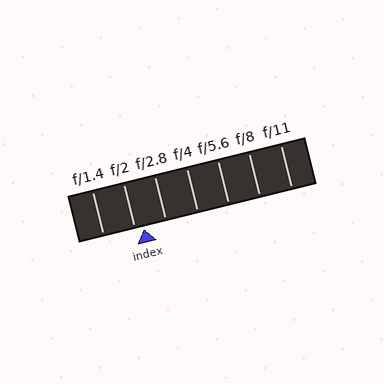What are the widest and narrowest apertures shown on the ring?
The widest aperture shown is f/1.4 and the narrowest is f/11.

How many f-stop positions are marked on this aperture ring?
There are 7 f-stop positions marked.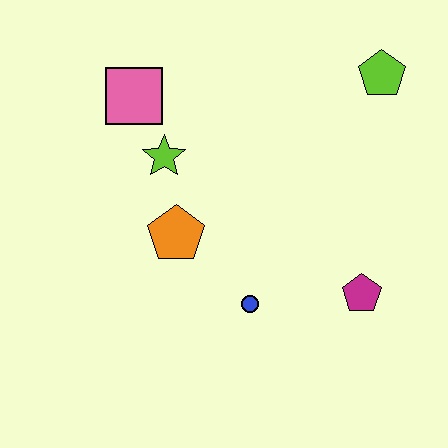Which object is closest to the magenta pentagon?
The blue circle is closest to the magenta pentagon.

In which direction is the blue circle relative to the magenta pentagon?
The blue circle is to the left of the magenta pentagon.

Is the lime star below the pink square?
Yes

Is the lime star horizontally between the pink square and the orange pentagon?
Yes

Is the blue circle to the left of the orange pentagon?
No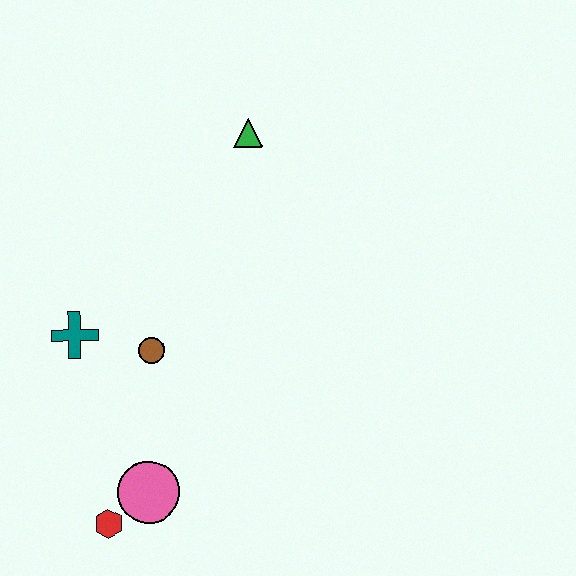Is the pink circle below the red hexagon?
No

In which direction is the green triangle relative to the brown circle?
The green triangle is above the brown circle.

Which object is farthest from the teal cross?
The green triangle is farthest from the teal cross.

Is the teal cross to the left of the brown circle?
Yes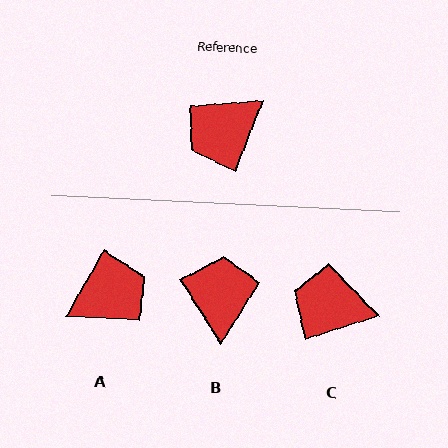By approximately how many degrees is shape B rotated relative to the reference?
Approximately 126 degrees clockwise.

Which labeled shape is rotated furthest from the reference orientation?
A, about 172 degrees away.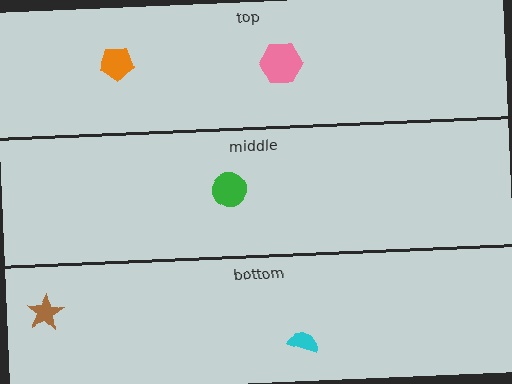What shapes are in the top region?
The orange pentagon, the pink hexagon.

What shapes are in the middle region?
The green circle.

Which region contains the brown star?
The bottom region.